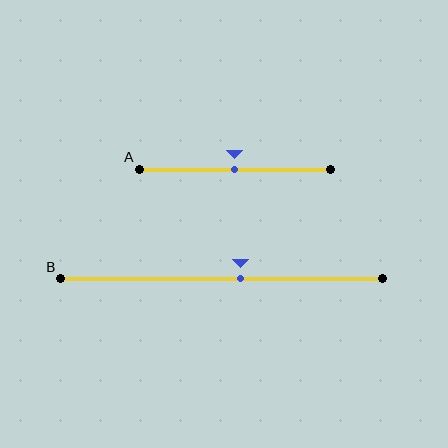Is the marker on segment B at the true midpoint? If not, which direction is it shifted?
No, the marker on segment B is shifted to the right by about 6% of the segment length.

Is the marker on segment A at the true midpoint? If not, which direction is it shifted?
Yes, the marker on segment A is at the true midpoint.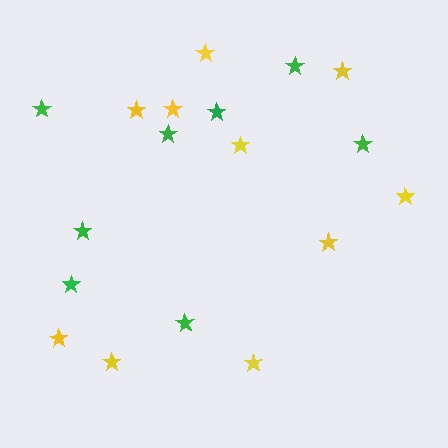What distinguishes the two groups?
There are 2 groups: one group of yellow stars (10) and one group of green stars (8).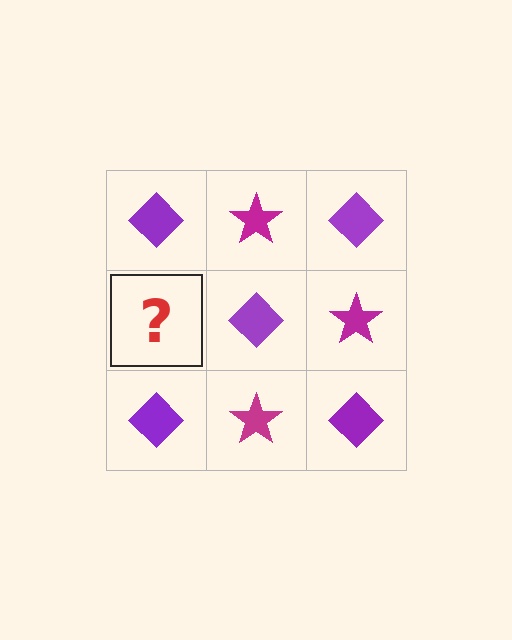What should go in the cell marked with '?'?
The missing cell should contain a magenta star.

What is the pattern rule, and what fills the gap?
The rule is that it alternates purple diamond and magenta star in a checkerboard pattern. The gap should be filled with a magenta star.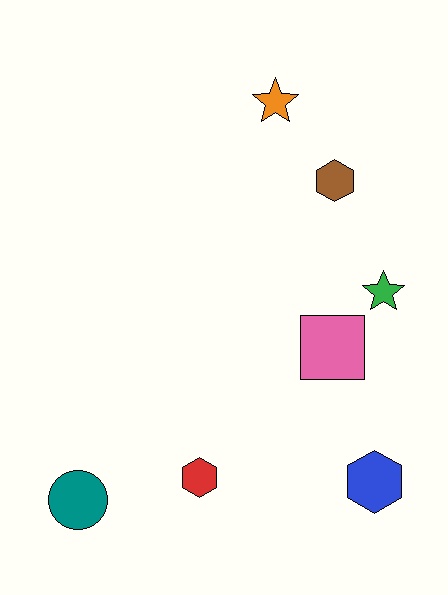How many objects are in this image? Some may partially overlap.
There are 7 objects.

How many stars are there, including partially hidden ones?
There are 2 stars.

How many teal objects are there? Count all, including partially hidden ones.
There is 1 teal object.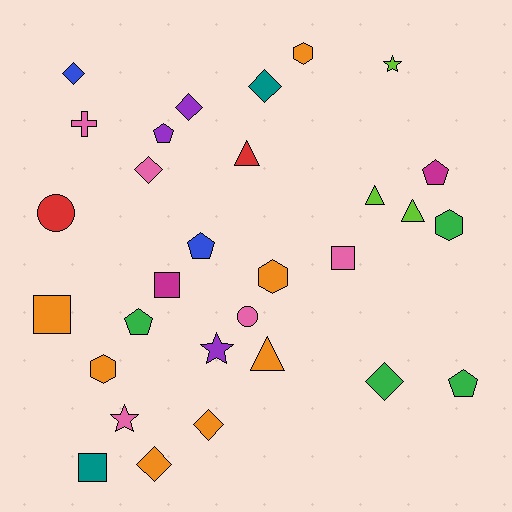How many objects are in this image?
There are 30 objects.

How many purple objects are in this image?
There are 3 purple objects.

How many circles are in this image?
There are 2 circles.